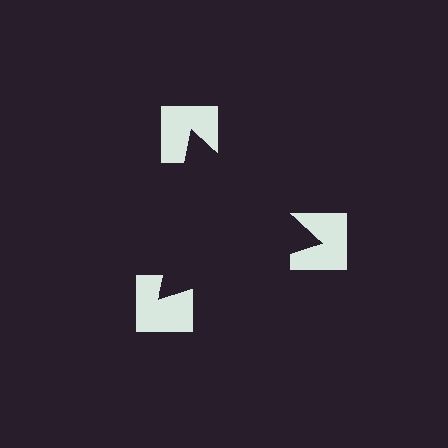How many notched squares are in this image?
There are 3 — one at each vertex of the illusory triangle.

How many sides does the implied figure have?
3 sides.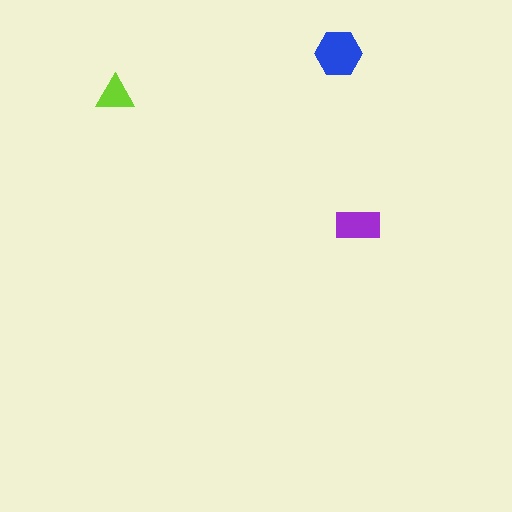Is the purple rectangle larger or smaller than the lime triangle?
Larger.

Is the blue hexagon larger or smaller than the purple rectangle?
Larger.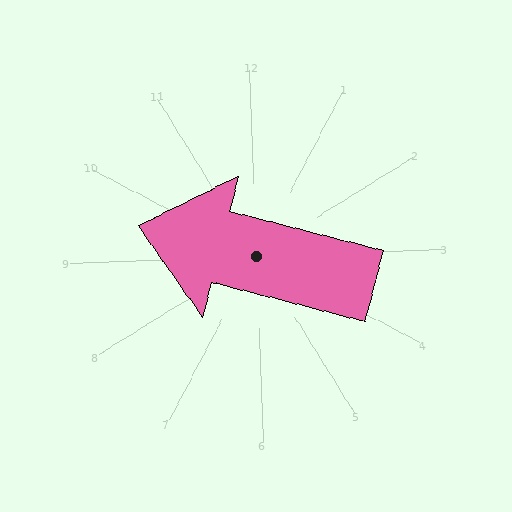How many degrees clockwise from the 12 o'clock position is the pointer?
Approximately 286 degrees.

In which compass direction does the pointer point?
West.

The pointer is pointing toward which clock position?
Roughly 10 o'clock.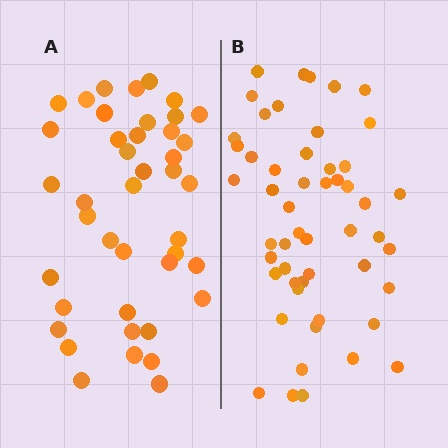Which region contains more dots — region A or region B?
Region B (the right region) has more dots.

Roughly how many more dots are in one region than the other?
Region B has roughly 10 or so more dots than region A.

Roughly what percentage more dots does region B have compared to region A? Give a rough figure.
About 25% more.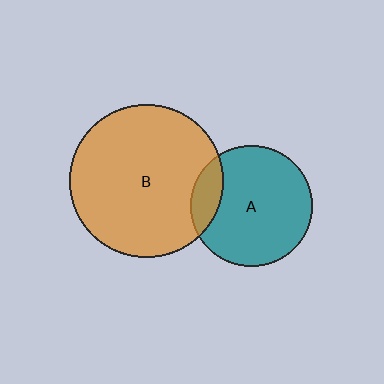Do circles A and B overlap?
Yes.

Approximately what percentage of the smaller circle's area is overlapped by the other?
Approximately 15%.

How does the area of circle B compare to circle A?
Approximately 1.6 times.